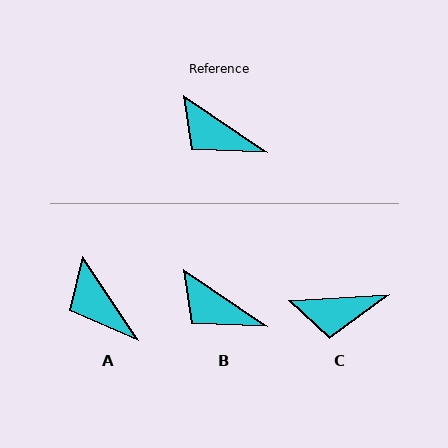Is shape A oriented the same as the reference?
No, it is off by about 22 degrees.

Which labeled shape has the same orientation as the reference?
B.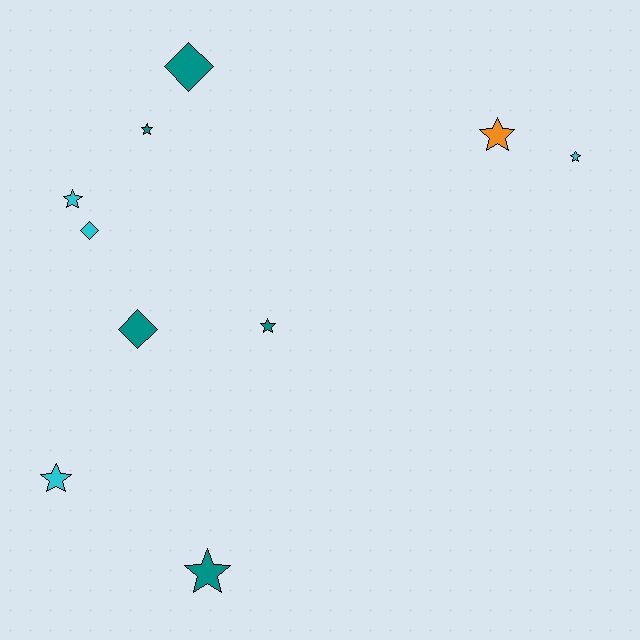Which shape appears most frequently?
Star, with 7 objects.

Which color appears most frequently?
Teal, with 5 objects.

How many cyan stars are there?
There are 3 cyan stars.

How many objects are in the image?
There are 10 objects.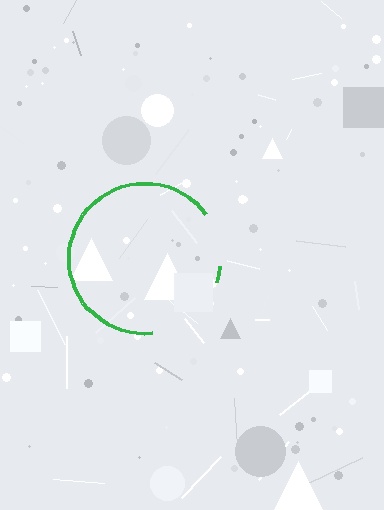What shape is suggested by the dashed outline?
The dashed outline suggests a circle.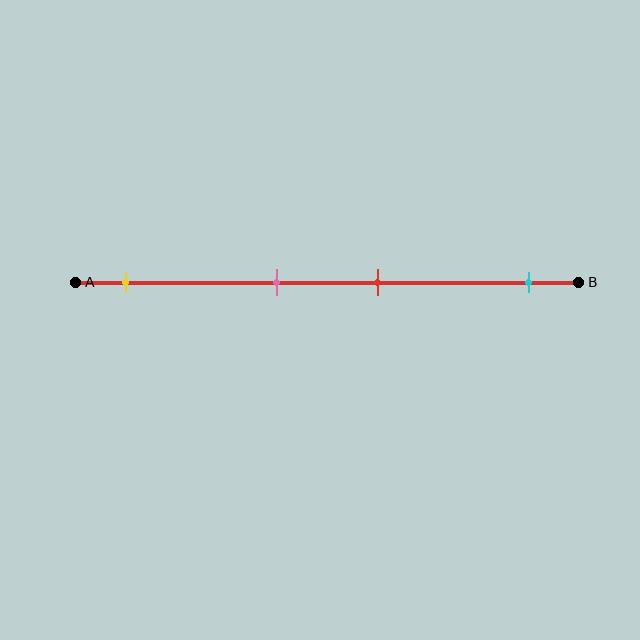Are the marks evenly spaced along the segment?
No, the marks are not evenly spaced.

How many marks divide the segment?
There are 4 marks dividing the segment.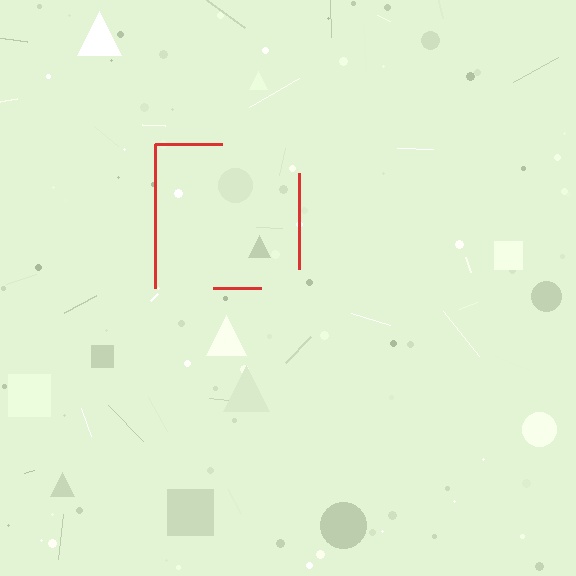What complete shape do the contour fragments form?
The contour fragments form a square.